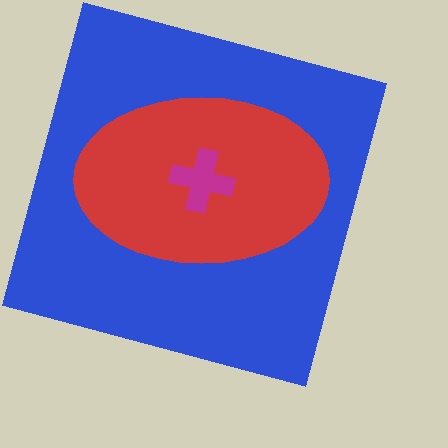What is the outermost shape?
The blue square.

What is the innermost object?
The magenta cross.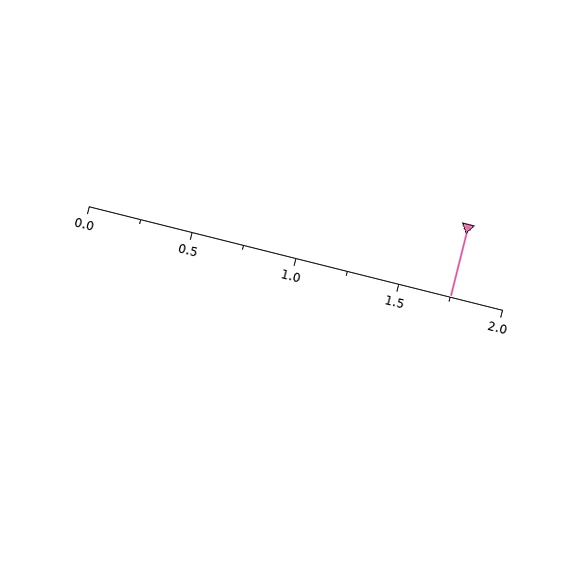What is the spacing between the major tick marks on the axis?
The major ticks are spaced 0.5 apart.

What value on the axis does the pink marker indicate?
The marker indicates approximately 1.75.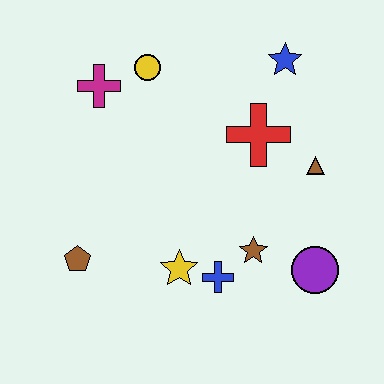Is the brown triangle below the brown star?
No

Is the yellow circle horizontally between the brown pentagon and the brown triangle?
Yes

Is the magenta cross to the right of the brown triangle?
No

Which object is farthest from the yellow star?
The blue star is farthest from the yellow star.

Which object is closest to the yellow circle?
The magenta cross is closest to the yellow circle.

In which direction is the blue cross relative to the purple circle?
The blue cross is to the left of the purple circle.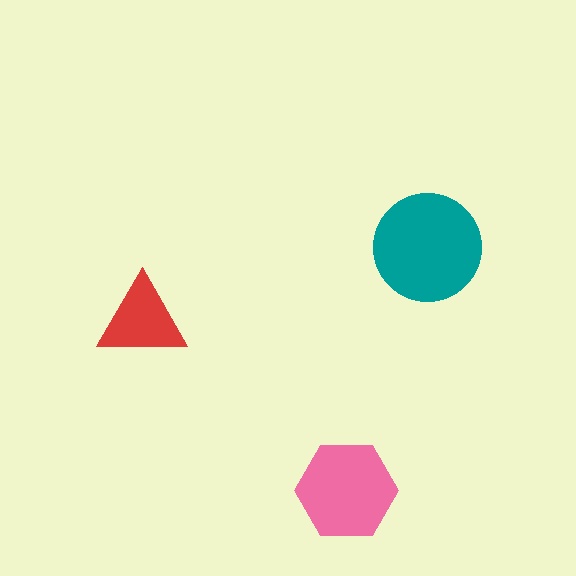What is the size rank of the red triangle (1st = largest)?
3rd.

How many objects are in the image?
There are 3 objects in the image.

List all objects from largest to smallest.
The teal circle, the pink hexagon, the red triangle.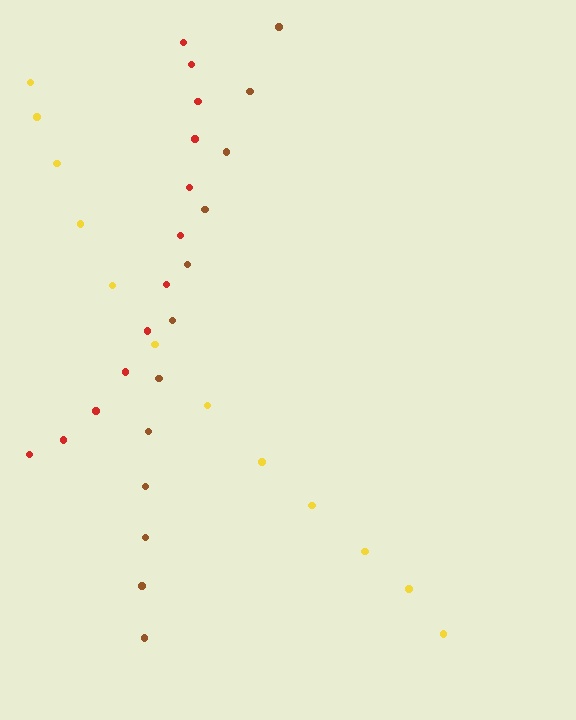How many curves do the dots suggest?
There are 3 distinct paths.